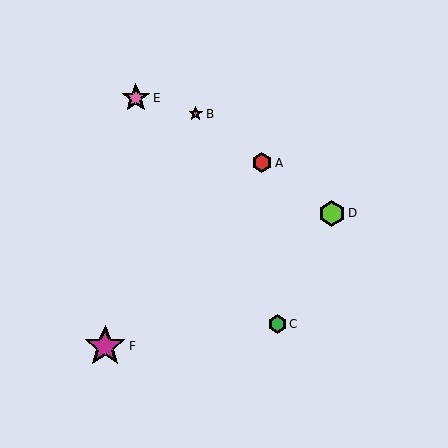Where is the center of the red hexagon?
The center of the red hexagon is at (262, 163).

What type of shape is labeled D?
Shape D is a lime hexagon.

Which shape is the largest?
The magenta star (labeled F) is the largest.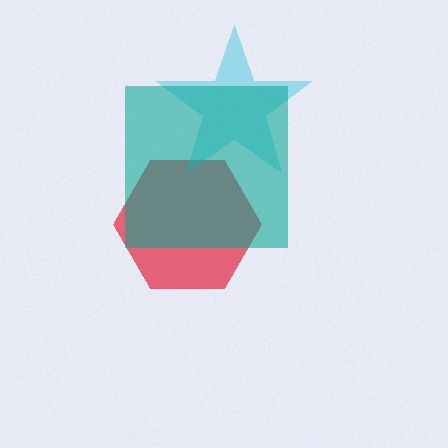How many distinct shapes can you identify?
There are 3 distinct shapes: a red hexagon, a cyan star, a teal square.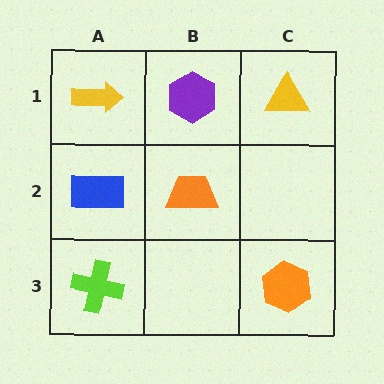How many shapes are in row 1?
3 shapes.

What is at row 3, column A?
A lime cross.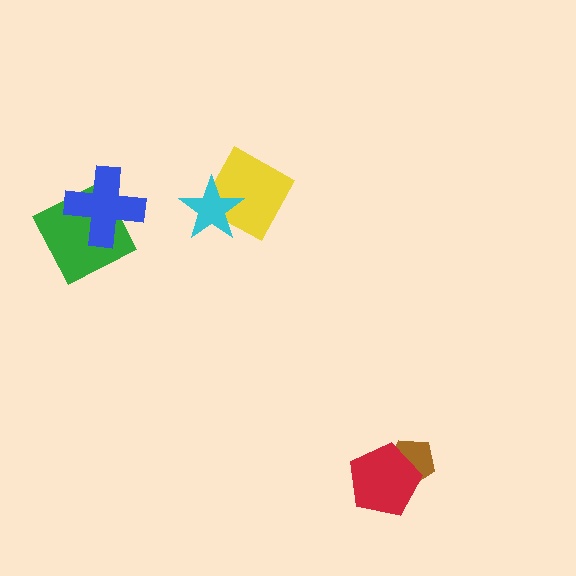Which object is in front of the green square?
The blue cross is in front of the green square.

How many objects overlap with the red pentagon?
1 object overlaps with the red pentagon.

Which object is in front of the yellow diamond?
The cyan star is in front of the yellow diamond.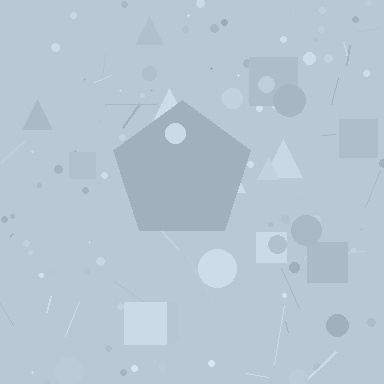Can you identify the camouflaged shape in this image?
The camouflaged shape is a pentagon.